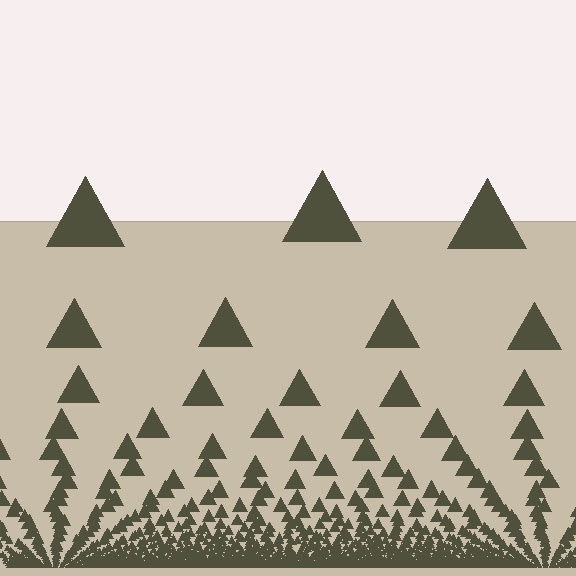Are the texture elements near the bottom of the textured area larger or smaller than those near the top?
Smaller. The gradient is inverted — elements near the bottom are smaller and denser.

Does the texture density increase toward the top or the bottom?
Density increases toward the bottom.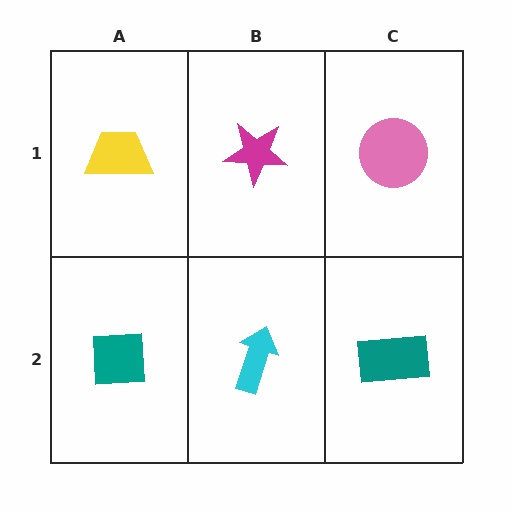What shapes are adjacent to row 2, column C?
A pink circle (row 1, column C), a cyan arrow (row 2, column B).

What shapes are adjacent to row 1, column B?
A cyan arrow (row 2, column B), a yellow trapezoid (row 1, column A), a pink circle (row 1, column C).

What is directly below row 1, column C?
A teal rectangle.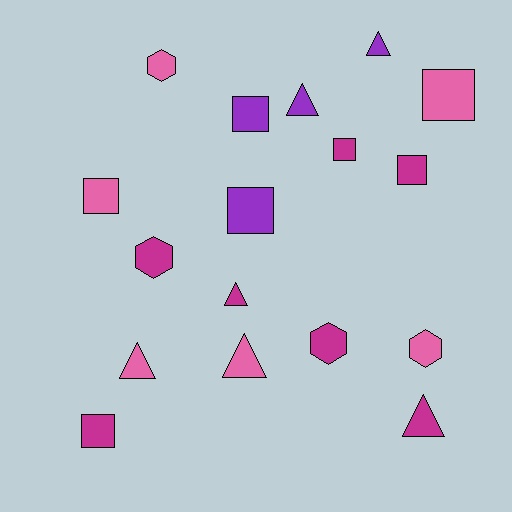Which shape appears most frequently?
Square, with 7 objects.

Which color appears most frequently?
Magenta, with 7 objects.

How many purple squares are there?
There are 2 purple squares.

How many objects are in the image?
There are 17 objects.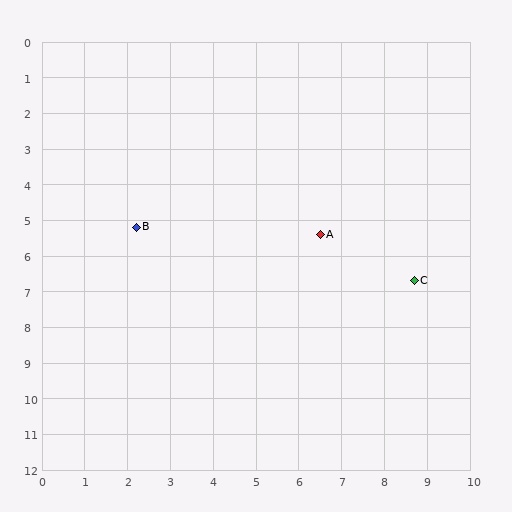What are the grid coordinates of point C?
Point C is at approximately (8.7, 6.7).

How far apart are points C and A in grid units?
Points C and A are about 2.6 grid units apart.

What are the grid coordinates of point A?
Point A is at approximately (6.5, 5.4).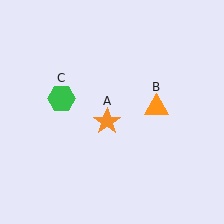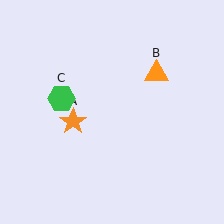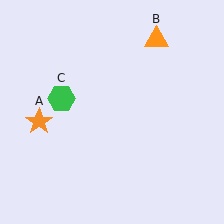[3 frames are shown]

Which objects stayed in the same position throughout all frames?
Green hexagon (object C) remained stationary.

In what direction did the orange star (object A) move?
The orange star (object A) moved left.